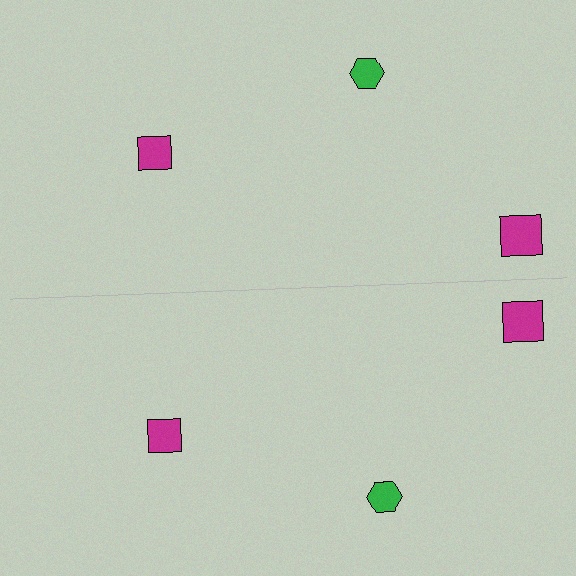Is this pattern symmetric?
Yes, this pattern has bilateral (reflection) symmetry.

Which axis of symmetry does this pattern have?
The pattern has a horizontal axis of symmetry running through the center of the image.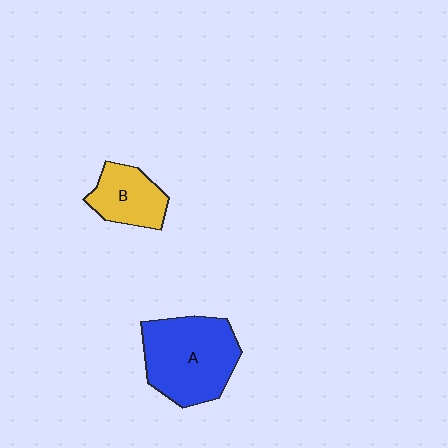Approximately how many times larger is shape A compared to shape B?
Approximately 1.9 times.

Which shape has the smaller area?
Shape B (yellow).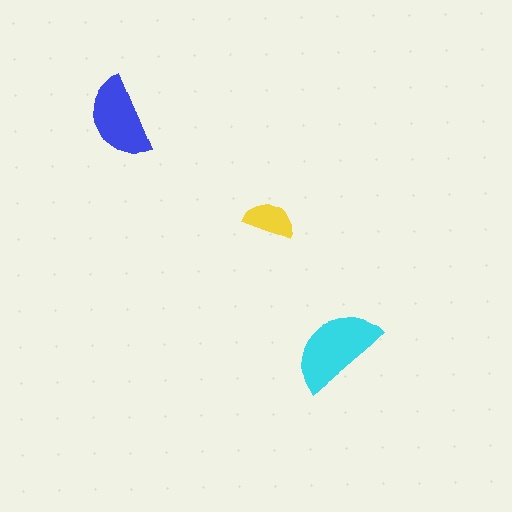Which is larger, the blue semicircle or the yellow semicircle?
The blue one.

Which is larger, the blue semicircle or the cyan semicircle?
The cyan one.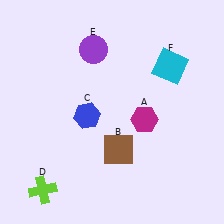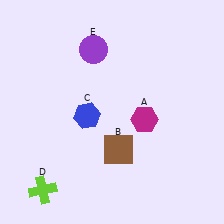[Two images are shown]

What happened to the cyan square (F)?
The cyan square (F) was removed in Image 2. It was in the top-right area of Image 1.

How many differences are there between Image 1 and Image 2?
There is 1 difference between the two images.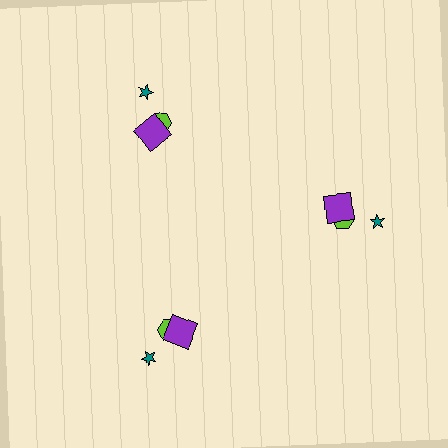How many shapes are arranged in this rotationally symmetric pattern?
There are 9 shapes, arranged in 3 groups of 3.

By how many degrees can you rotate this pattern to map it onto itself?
The pattern maps onto itself every 120 degrees of rotation.